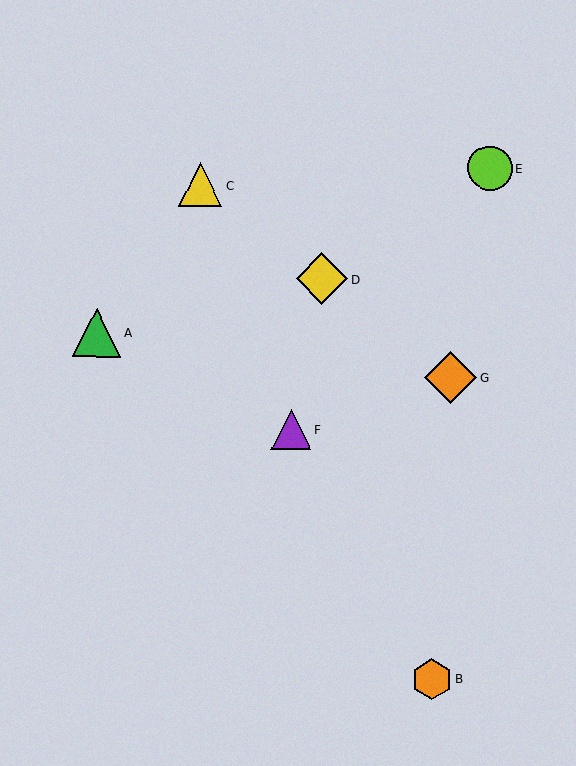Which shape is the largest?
The orange diamond (labeled G) is the largest.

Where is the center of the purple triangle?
The center of the purple triangle is at (291, 430).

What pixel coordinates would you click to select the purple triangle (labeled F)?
Click at (291, 430) to select the purple triangle F.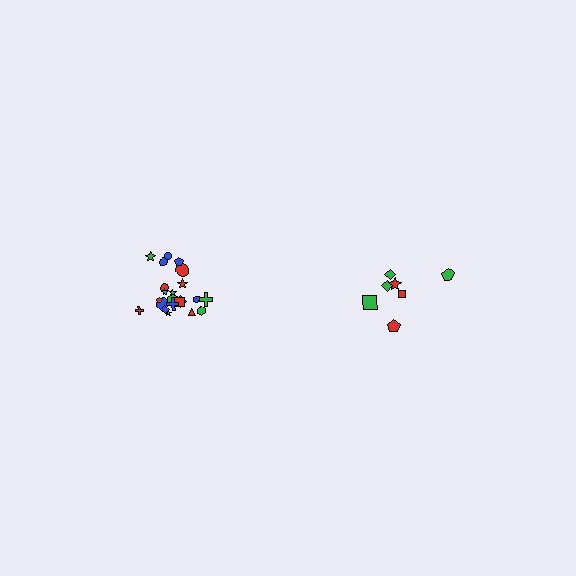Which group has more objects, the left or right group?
The left group.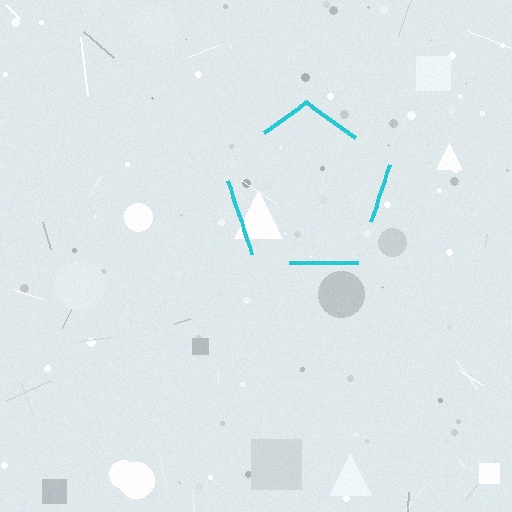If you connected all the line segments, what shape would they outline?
They would outline a pentagon.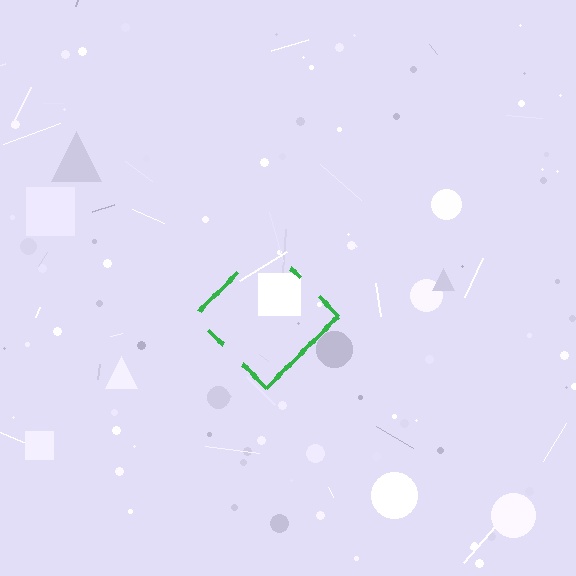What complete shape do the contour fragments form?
The contour fragments form a diamond.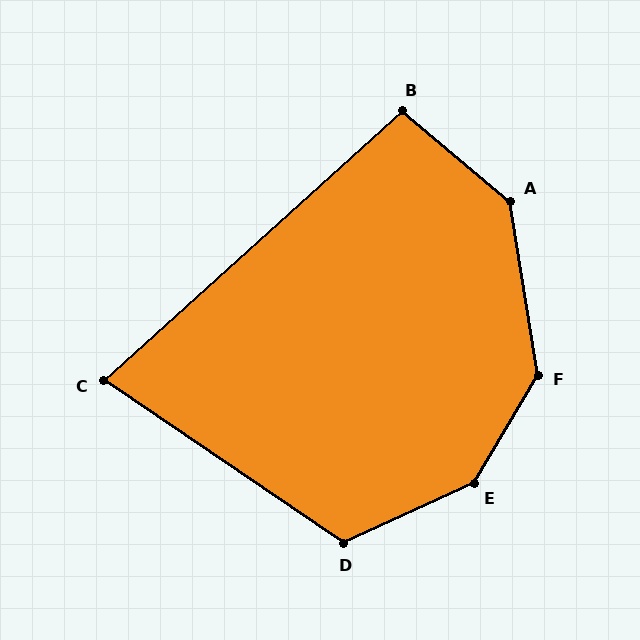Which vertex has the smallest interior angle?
C, at approximately 76 degrees.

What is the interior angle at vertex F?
Approximately 141 degrees (obtuse).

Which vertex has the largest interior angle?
E, at approximately 145 degrees.